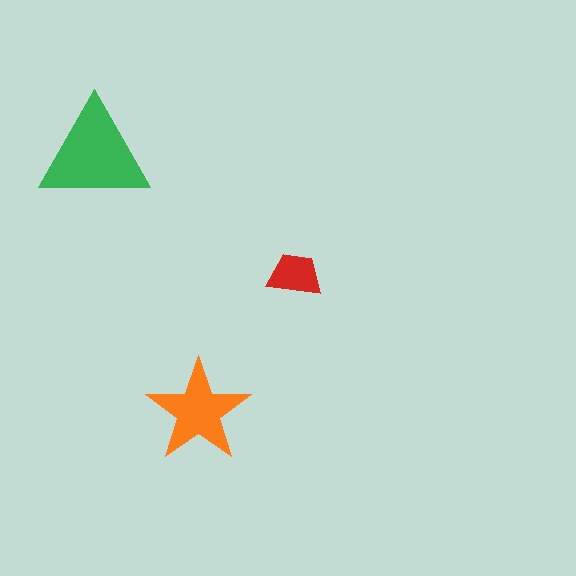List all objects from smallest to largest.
The red trapezoid, the orange star, the green triangle.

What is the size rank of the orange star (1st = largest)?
2nd.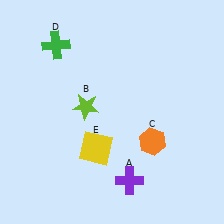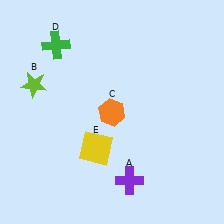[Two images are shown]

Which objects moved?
The objects that moved are: the lime star (B), the orange hexagon (C).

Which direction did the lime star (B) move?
The lime star (B) moved left.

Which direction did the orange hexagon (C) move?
The orange hexagon (C) moved left.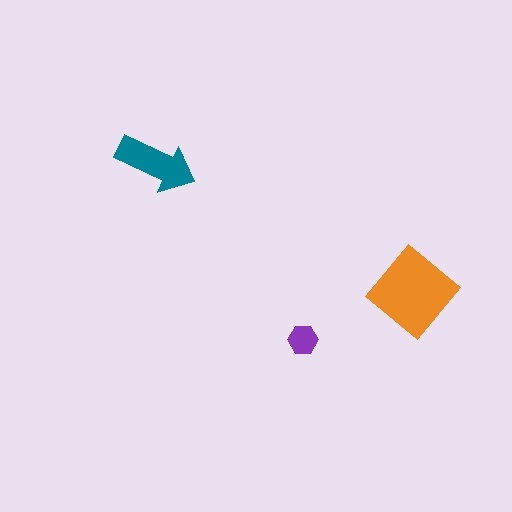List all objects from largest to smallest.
The orange diamond, the teal arrow, the purple hexagon.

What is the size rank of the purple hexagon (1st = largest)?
3rd.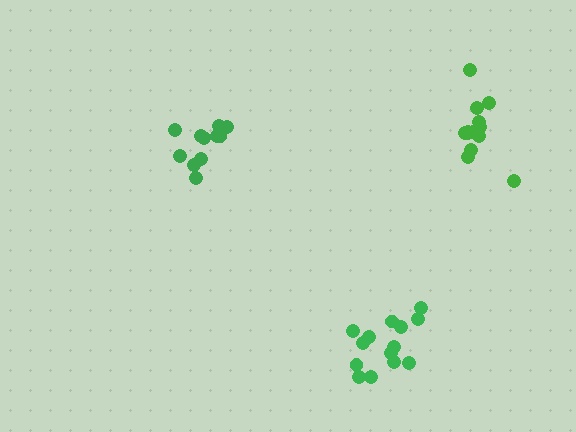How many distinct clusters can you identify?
There are 3 distinct clusters.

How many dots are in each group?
Group 1: 11 dots, Group 2: 14 dots, Group 3: 14 dots (39 total).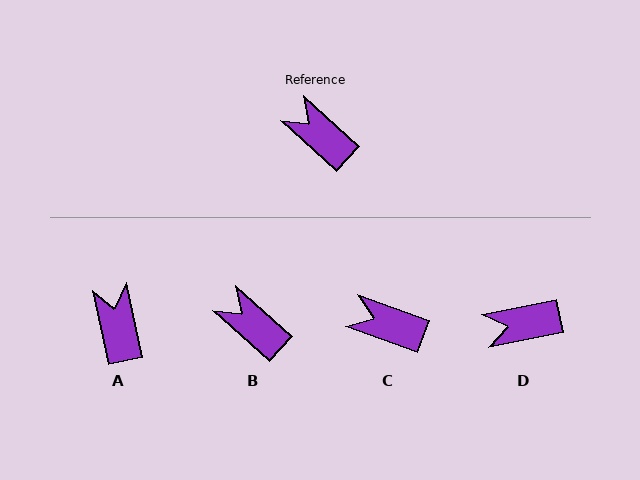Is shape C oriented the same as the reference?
No, it is off by about 22 degrees.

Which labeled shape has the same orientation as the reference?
B.